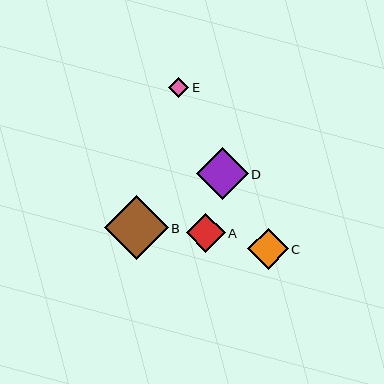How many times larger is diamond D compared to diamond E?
Diamond D is approximately 2.6 times the size of diamond E.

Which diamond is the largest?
Diamond B is the largest with a size of approximately 64 pixels.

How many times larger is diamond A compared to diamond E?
Diamond A is approximately 2.0 times the size of diamond E.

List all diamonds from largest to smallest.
From largest to smallest: B, D, C, A, E.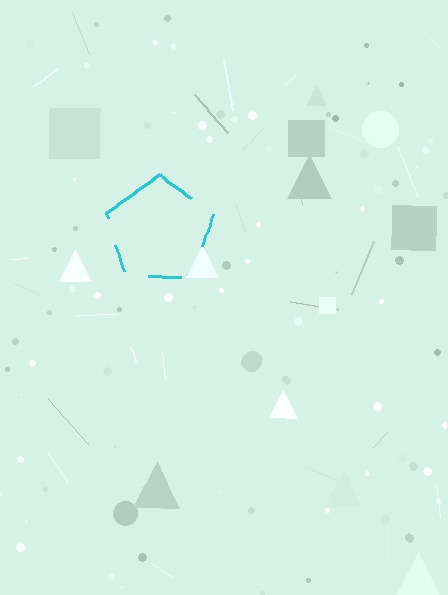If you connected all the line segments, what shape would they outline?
They would outline a pentagon.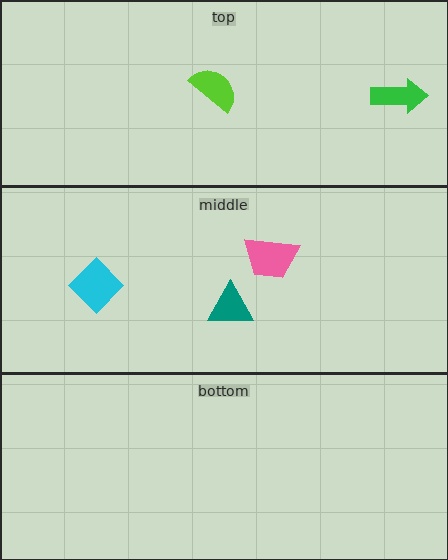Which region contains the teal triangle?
The middle region.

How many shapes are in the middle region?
3.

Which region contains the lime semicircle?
The top region.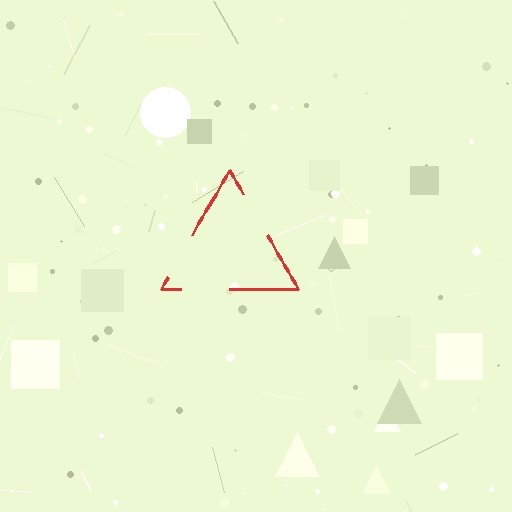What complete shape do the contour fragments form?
The contour fragments form a triangle.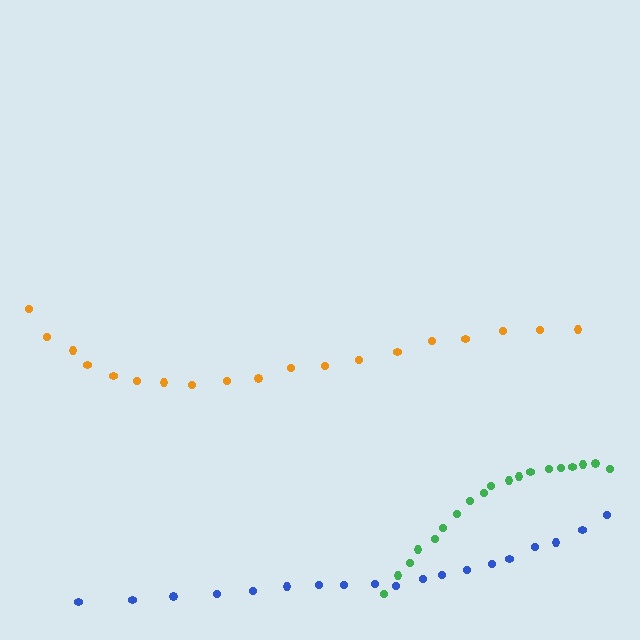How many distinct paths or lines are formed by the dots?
There are 3 distinct paths.